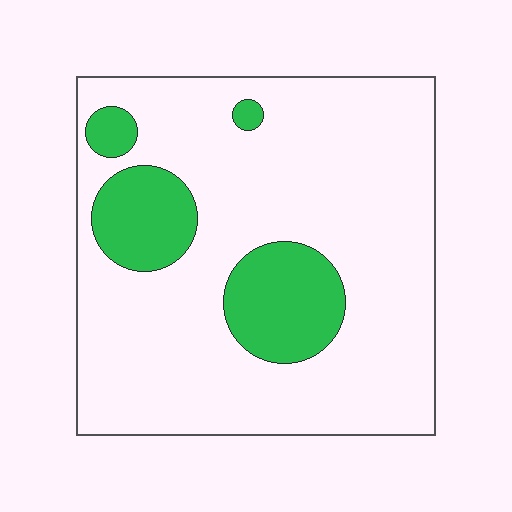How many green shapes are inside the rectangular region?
4.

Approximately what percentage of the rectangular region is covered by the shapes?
Approximately 20%.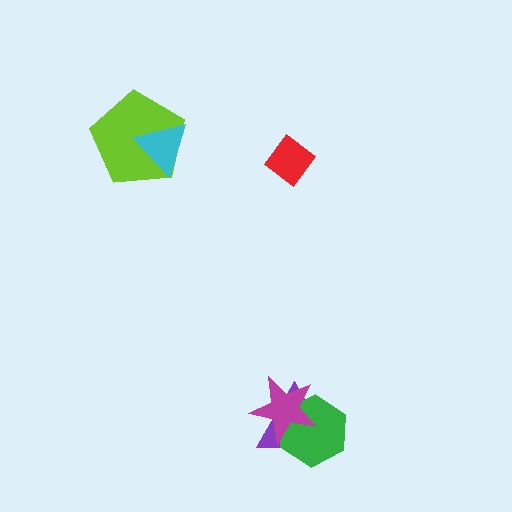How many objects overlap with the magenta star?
2 objects overlap with the magenta star.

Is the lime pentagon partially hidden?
Yes, it is partially covered by another shape.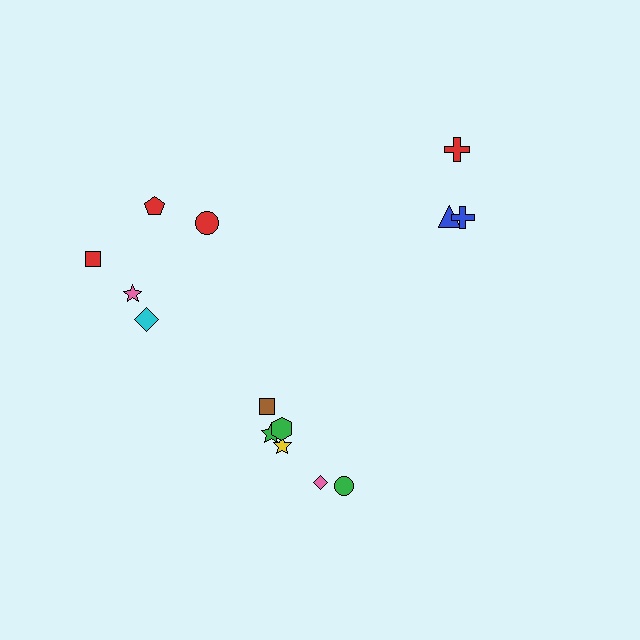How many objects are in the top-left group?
There are 5 objects.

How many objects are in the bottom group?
There are 6 objects.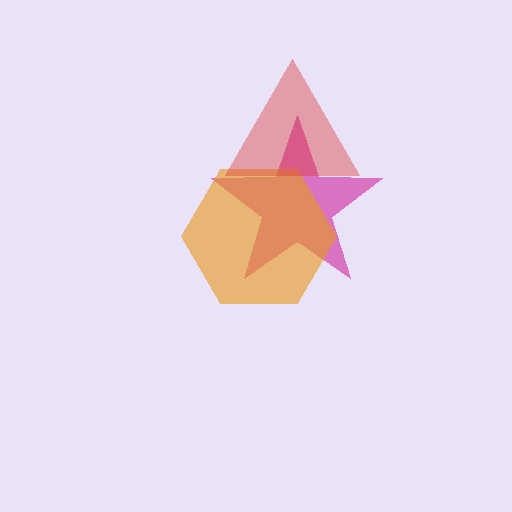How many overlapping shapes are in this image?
There are 3 overlapping shapes in the image.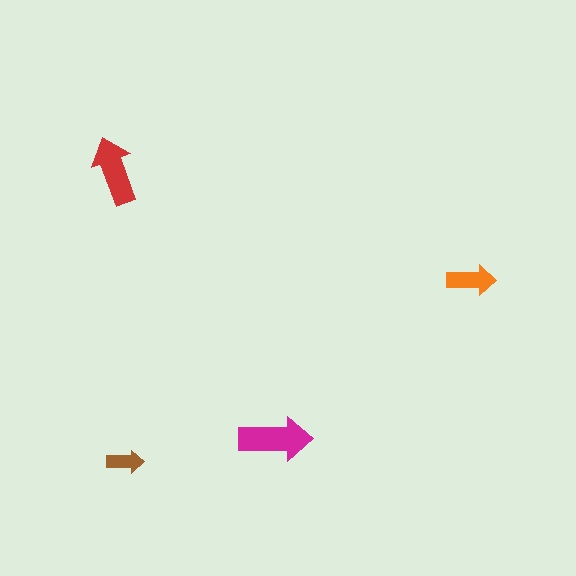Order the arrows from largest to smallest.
the magenta one, the red one, the orange one, the brown one.